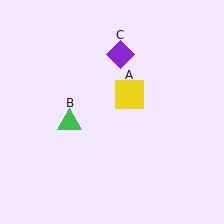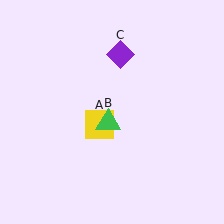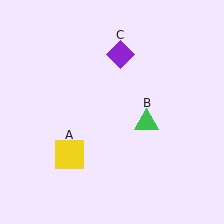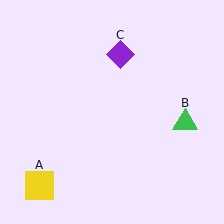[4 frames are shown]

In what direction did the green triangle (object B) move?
The green triangle (object B) moved right.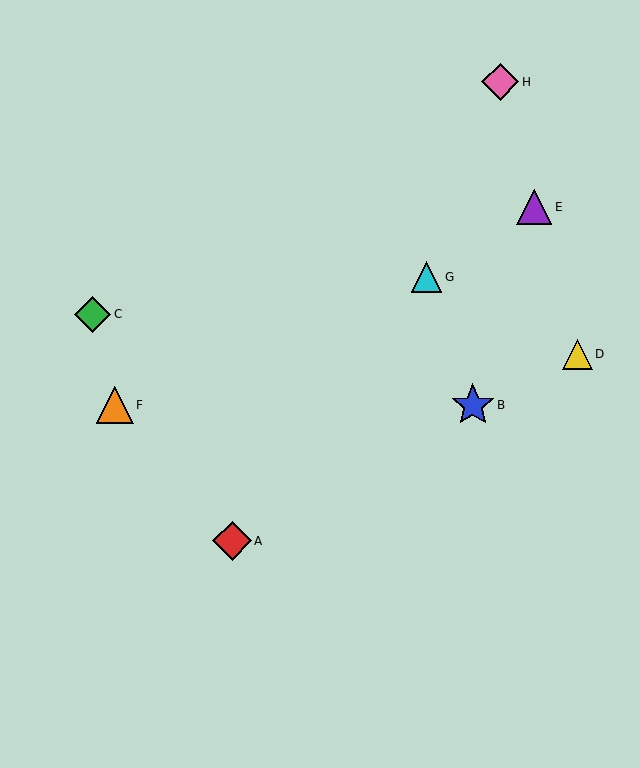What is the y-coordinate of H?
Object H is at y≈82.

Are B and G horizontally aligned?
No, B is at y≈405 and G is at y≈277.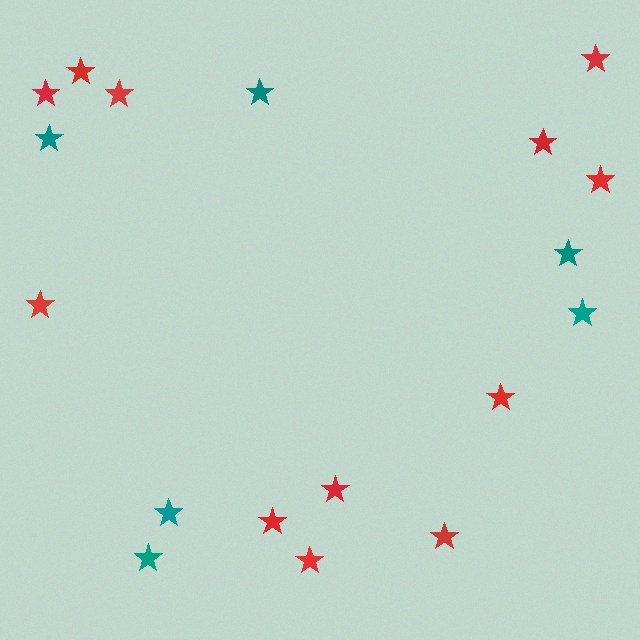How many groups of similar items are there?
There are 2 groups: one group of red stars (12) and one group of teal stars (6).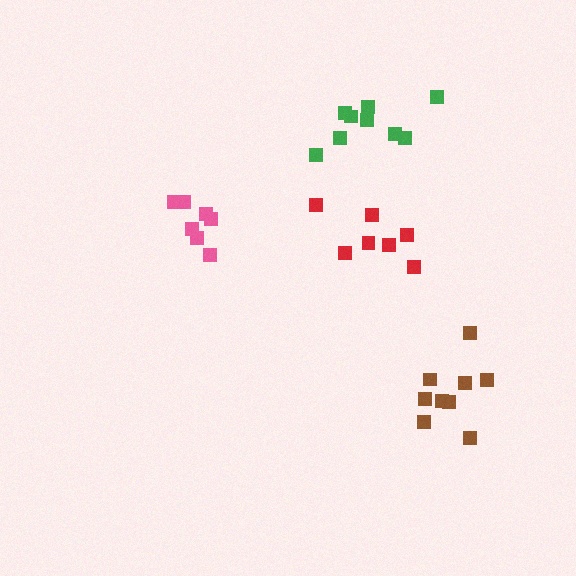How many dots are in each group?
Group 1: 7 dots, Group 2: 7 dots, Group 3: 9 dots, Group 4: 9 dots (32 total).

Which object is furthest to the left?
The pink cluster is leftmost.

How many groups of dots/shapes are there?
There are 4 groups.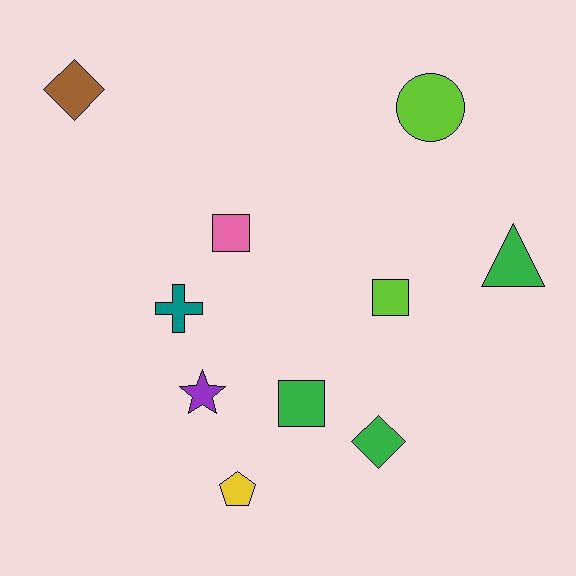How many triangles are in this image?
There is 1 triangle.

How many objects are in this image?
There are 10 objects.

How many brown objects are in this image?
There is 1 brown object.